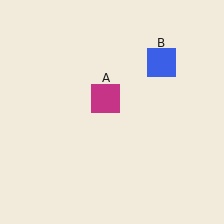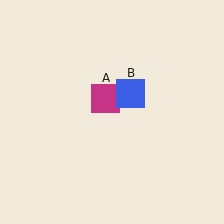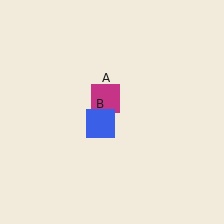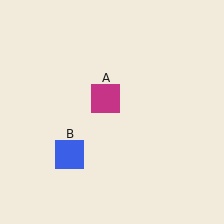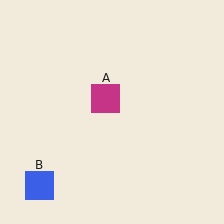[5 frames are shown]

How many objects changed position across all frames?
1 object changed position: blue square (object B).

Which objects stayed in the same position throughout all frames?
Magenta square (object A) remained stationary.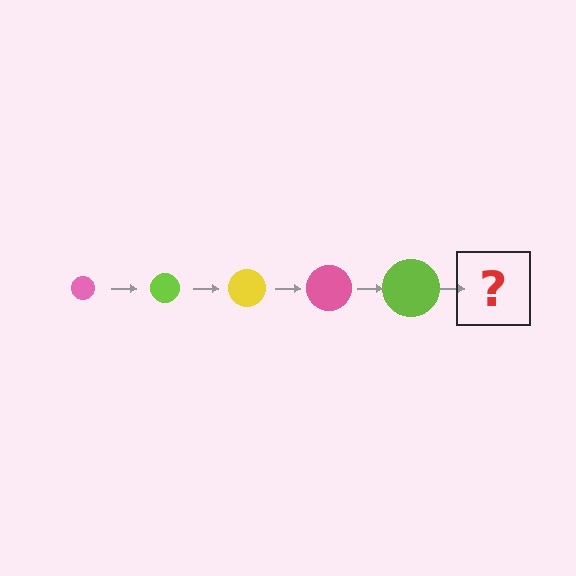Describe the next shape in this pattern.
It should be a yellow circle, larger than the previous one.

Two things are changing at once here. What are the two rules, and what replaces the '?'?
The two rules are that the circle grows larger each step and the color cycles through pink, lime, and yellow. The '?' should be a yellow circle, larger than the previous one.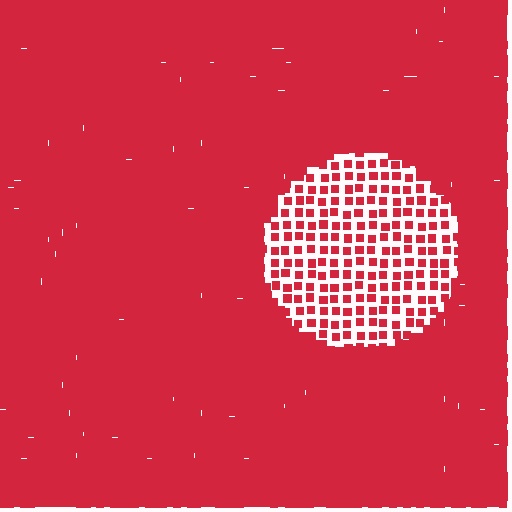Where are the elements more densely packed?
The elements are more densely packed outside the circle boundary.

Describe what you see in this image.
The image contains small red elements arranged at two different densities. A circle-shaped region is visible where the elements are less densely packed than the surrounding area.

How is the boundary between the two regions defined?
The boundary is defined by a change in element density (approximately 3.1x ratio). All elements are the same color, size, and shape.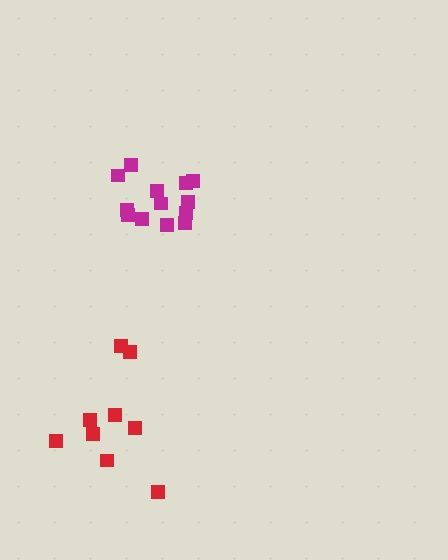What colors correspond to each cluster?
The clusters are colored: magenta, red.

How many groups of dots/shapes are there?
There are 2 groups.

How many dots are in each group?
Group 1: 13 dots, Group 2: 9 dots (22 total).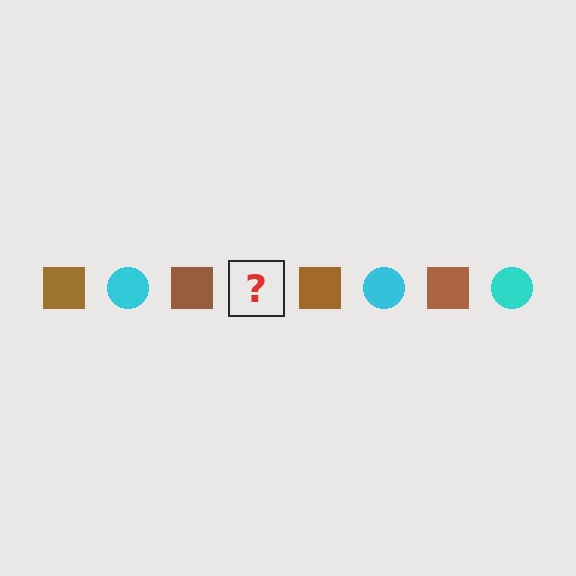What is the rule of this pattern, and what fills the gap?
The rule is that the pattern alternates between brown square and cyan circle. The gap should be filled with a cyan circle.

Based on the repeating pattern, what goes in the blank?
The blank should be a cyan circle.